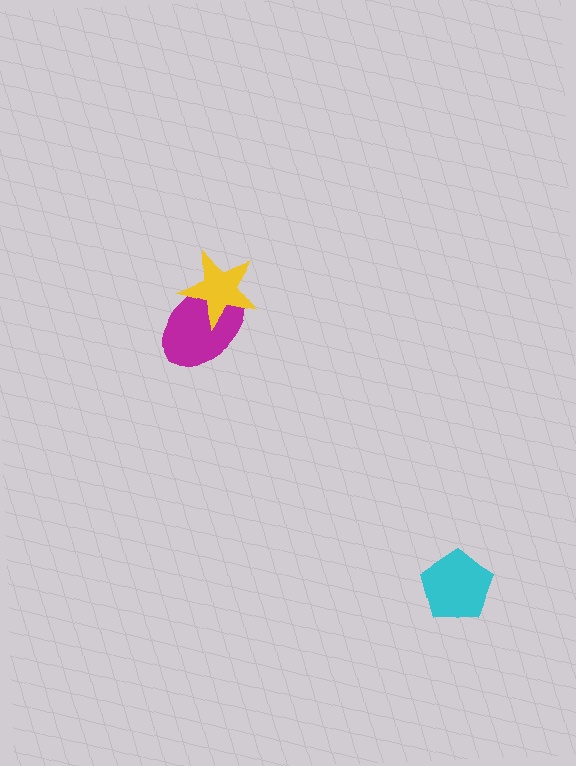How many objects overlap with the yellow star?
1 object overlaps with the yellow star.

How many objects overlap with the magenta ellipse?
1 object overlaps with the magenta ellipse.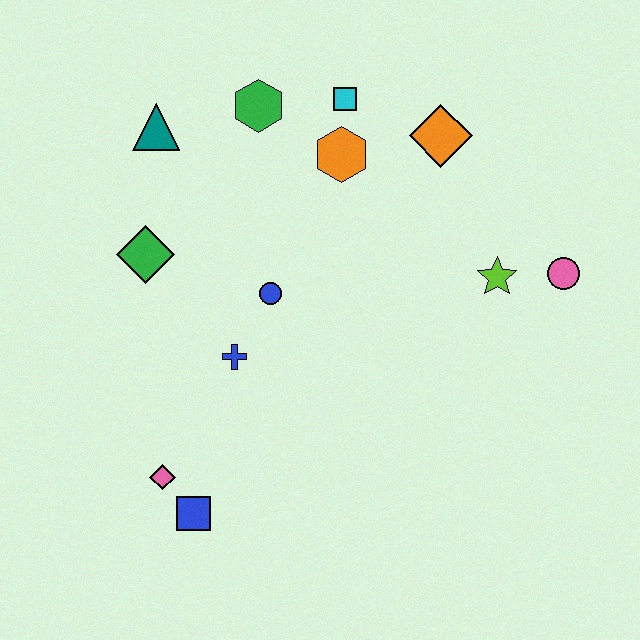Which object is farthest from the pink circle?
The pink diamond is farthest from the pink circle.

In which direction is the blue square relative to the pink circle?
The blue square is to the left of the pink circle.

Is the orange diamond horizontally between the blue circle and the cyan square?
No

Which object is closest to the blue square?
The pink diamond is closest to the blue square.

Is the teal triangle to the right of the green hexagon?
No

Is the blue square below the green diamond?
Yes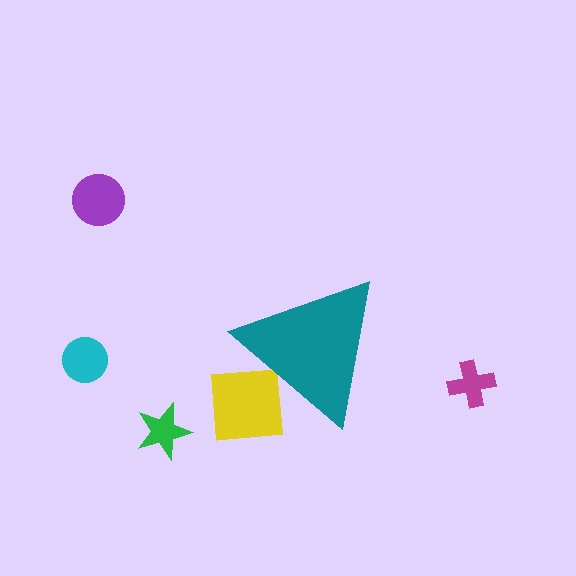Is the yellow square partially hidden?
Yes, the yellow square is partially hidden behind the teal triangle.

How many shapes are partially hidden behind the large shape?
1 shape is partially hidden.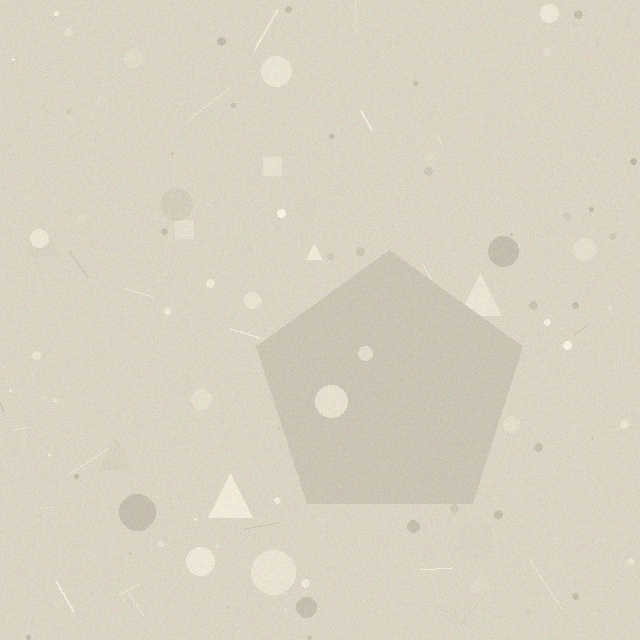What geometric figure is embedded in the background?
A pentagon is embedded in the background.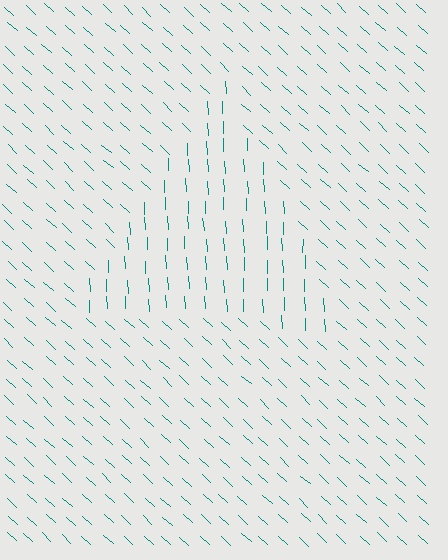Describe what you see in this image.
The image is filled with small teal line segments. A triangle region in the image has lines oriented differently from the surrounding lines, creating a visible texture boundary.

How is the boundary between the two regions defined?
The boundary is defined purely by a change in line orientation (approximately 45 degrees difference). All lines are the same color and thickness.